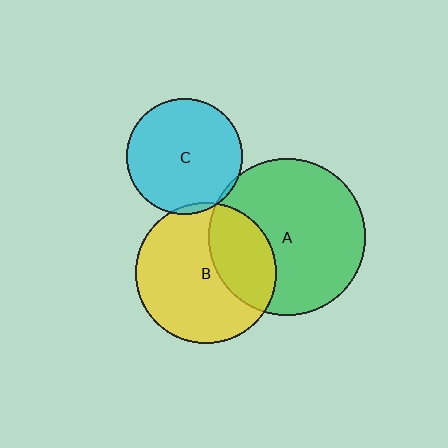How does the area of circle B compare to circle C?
Approximately 1.5 times.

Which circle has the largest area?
Circle A (green).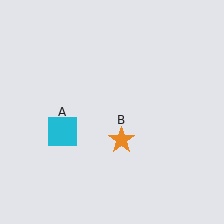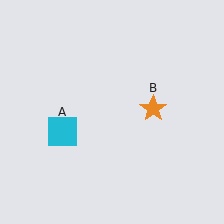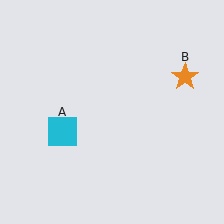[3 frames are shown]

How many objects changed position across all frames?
1 object changed position: orange star (object B).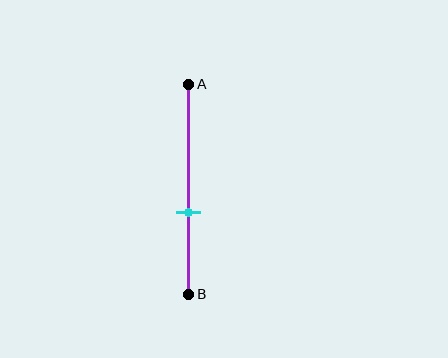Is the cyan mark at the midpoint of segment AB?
No, the mark is at about 60% from A, not at the 50% midpoint.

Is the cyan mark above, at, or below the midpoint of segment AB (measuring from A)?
The cyan mark is below the midpoint of segment AB.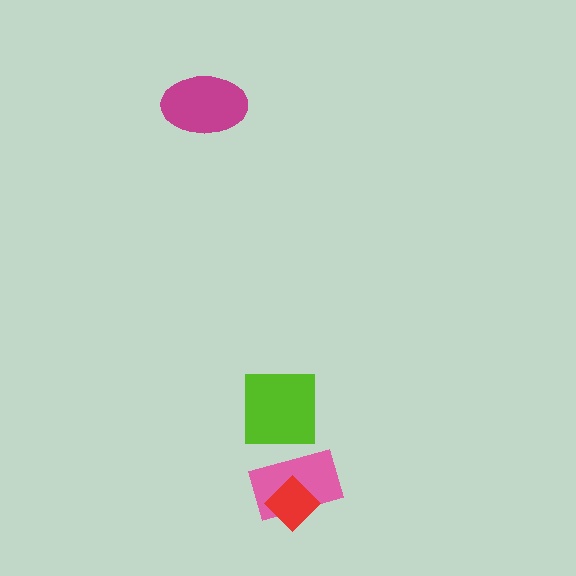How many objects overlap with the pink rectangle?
1 object overlaps with the pink rectangle.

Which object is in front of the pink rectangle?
The red diamond is in front of the pink rectangle.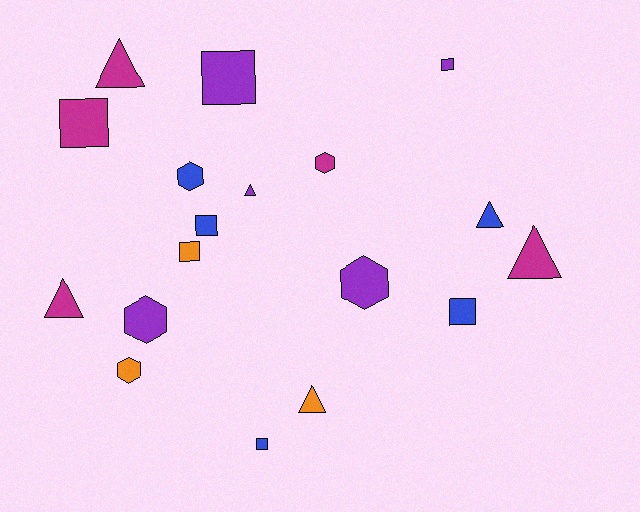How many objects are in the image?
There are 18 objects.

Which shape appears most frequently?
Square, with 7 objects.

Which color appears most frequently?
Blue, with 5 objects.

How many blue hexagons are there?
There is 1 blue hexagon.